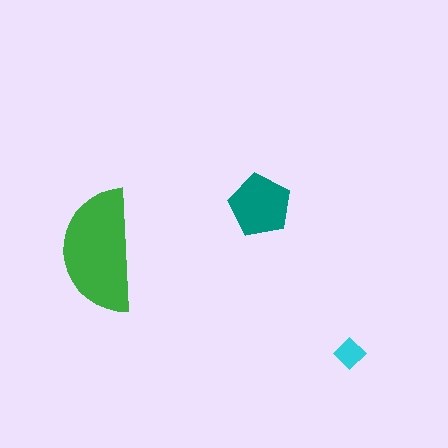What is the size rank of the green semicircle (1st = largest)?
1st.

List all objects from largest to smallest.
The green semicircle, the teal pentagon, the cyan diamond.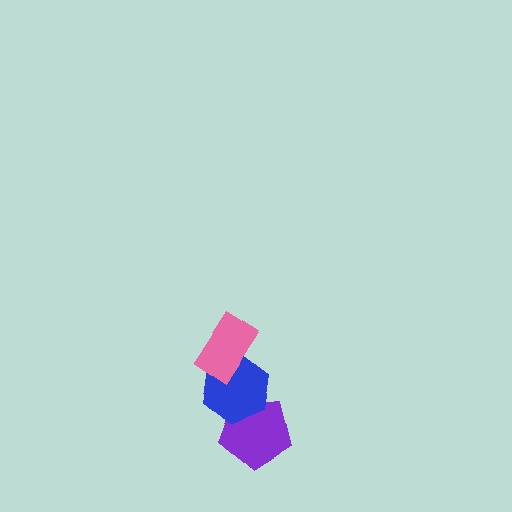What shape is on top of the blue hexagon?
The pink rectangle is on top of the blue hexagon.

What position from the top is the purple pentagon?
The purple pentagon is 3rd from the top.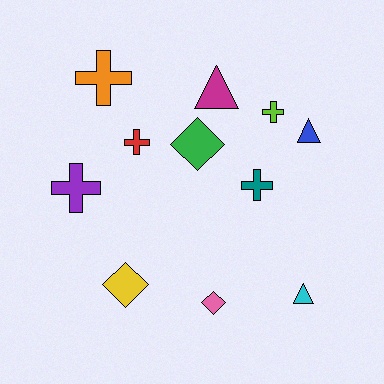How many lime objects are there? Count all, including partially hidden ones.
There is 1 lime object.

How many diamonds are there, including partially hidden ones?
There are 3 diamonds.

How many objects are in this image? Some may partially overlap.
There are 11 objects.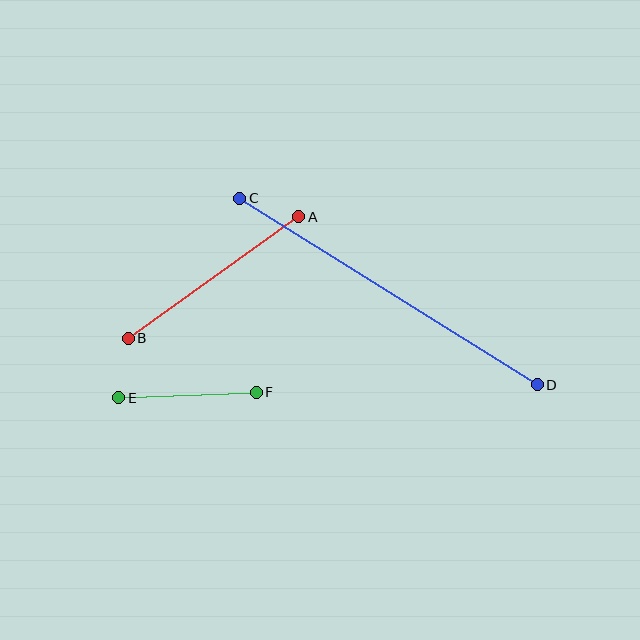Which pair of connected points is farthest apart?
Points C and D are farthest apart.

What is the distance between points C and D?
The distance is approximately 351 pixels.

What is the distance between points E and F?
The distance is approximately 138 pixels.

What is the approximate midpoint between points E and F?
The midpoint is at approximately (187, 395) pixels.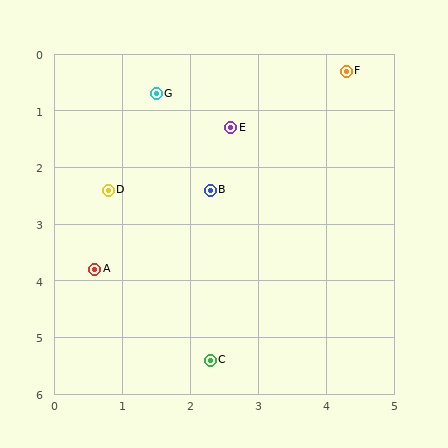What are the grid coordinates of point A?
Point A is at approximately (0.6, 3.8).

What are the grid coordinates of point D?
Point D is at approximately (0.8, 2.4).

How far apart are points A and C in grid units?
Points A and C are about 2.3 grid units apart.